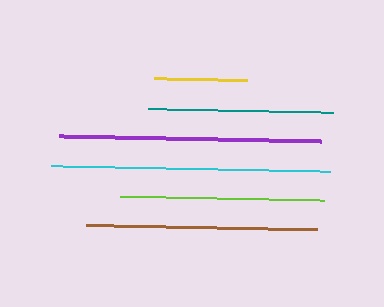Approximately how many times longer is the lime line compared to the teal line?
The lime line is approximately 1.1 times the length of the teal line.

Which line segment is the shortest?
The yellow line is the shortest at approximately 93 pixels.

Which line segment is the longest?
The cyan line is the longest at approximately 279 pixels.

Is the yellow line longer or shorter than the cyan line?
The cyan line is longer than the yellow line.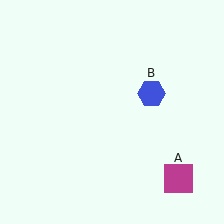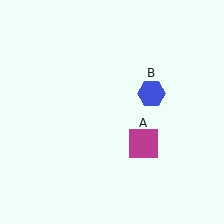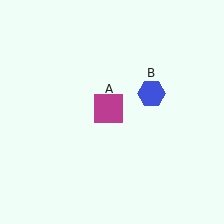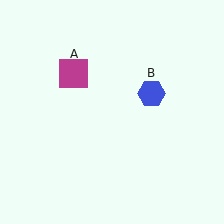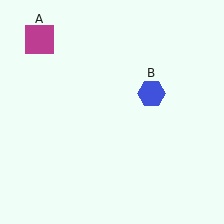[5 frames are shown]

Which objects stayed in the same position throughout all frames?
Blue hexagon (object B) remained stationary.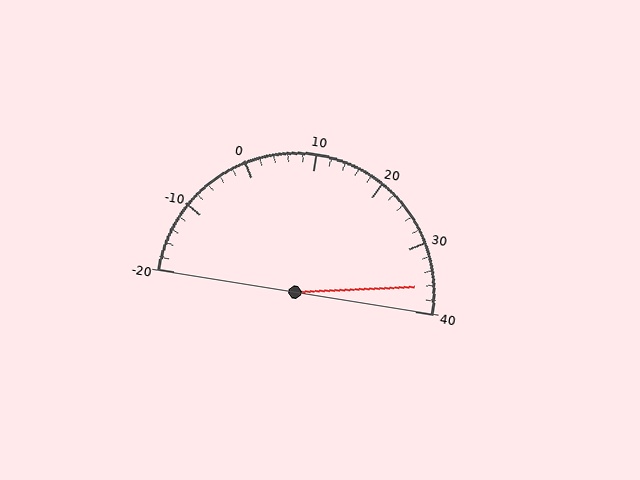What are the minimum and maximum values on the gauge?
The gauge ranges from -20 to 40.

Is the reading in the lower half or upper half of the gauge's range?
The reading is in the upper half of the range (-20 to 40).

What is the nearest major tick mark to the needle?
The nearest major tick mark is 40.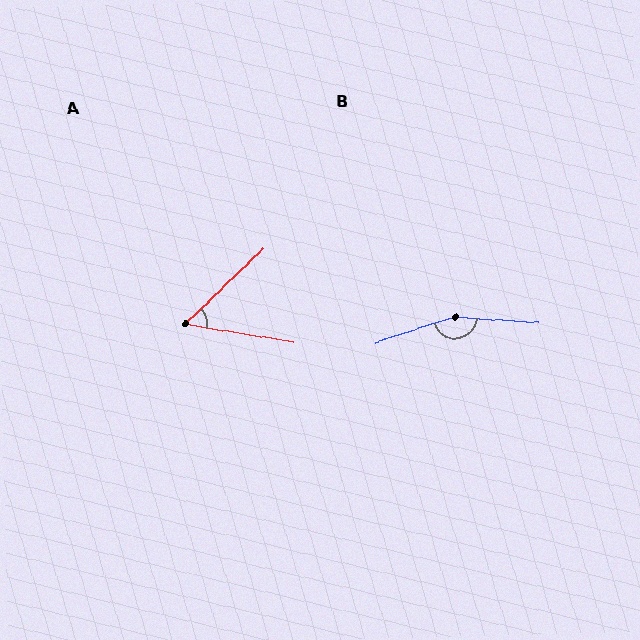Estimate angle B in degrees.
Approximately 158 degrees.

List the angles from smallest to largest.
A (53°), B (158°).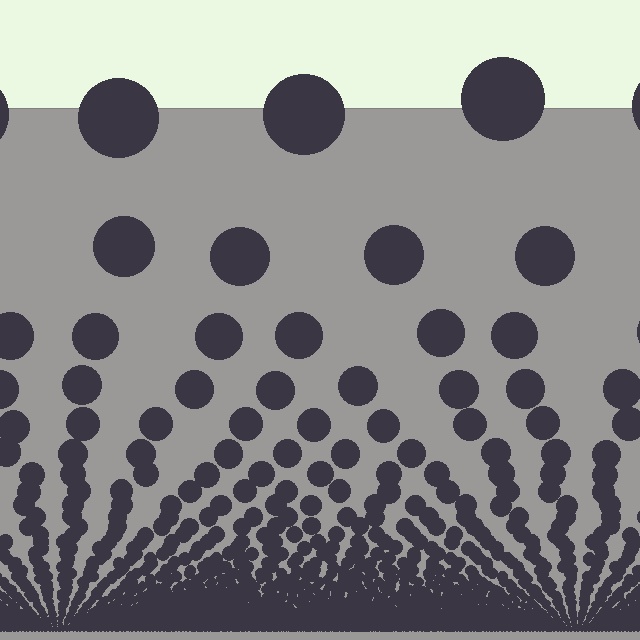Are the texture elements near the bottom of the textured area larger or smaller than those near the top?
Smaller. The gradient is inverted — elements near the bottom are smaller and denser.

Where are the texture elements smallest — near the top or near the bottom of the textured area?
Near the bottom.